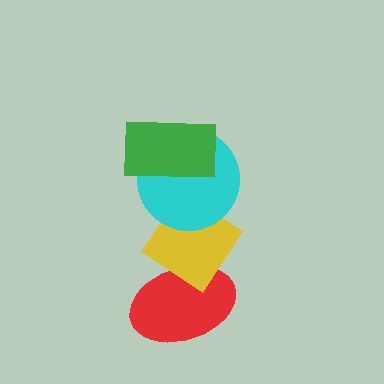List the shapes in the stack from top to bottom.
From top to bottom: the green rectangle, the cyan circle, the yellow diamond, the red ellipse.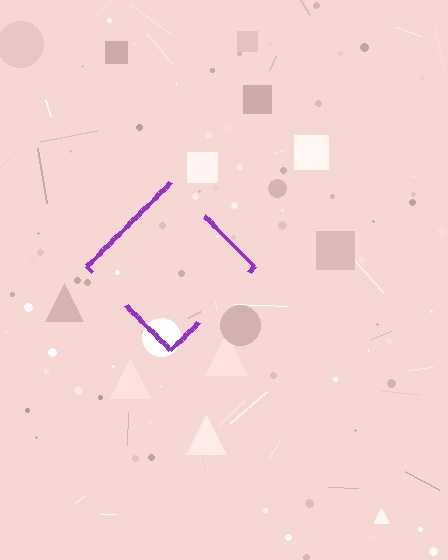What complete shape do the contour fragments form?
The contour fragments form a diamond.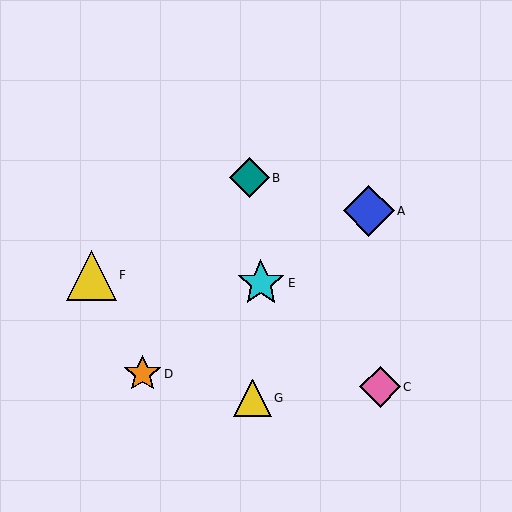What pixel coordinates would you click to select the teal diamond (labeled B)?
Click at (249, 178) to select the teal diamond B.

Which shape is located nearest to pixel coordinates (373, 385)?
The pink diamond (labeled C) at (380, 387) is nearest to that location.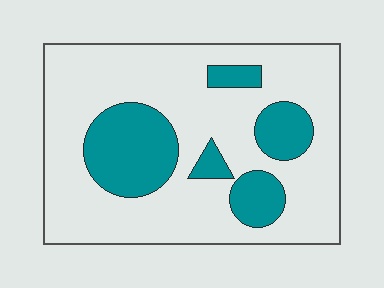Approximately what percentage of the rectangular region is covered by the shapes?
Approximately 25%.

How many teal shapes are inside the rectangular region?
5.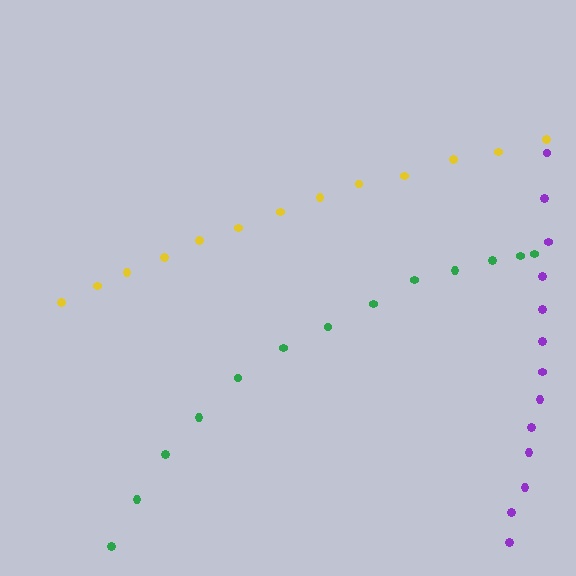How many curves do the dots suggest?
There are 3 distinct paths.